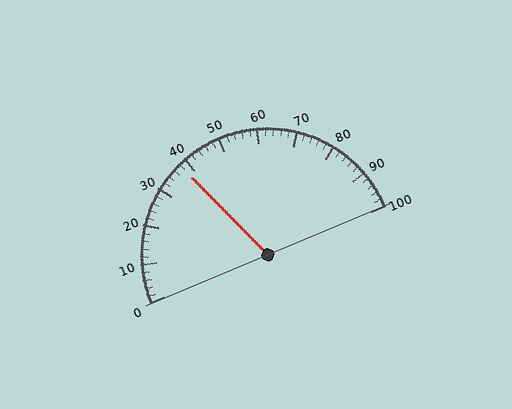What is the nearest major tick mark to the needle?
The nearest major tick mark is 40.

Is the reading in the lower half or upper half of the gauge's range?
The reading is in the lower half of the range (0 to 100).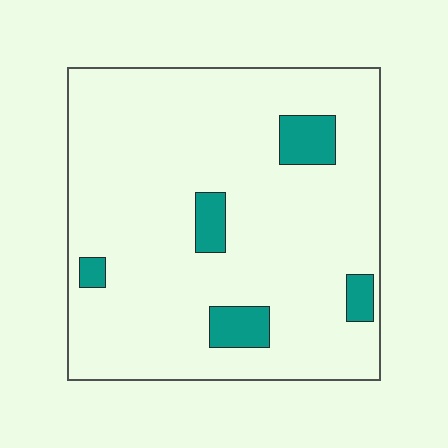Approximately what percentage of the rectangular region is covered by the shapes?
Approximately 10%.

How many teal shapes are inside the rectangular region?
5.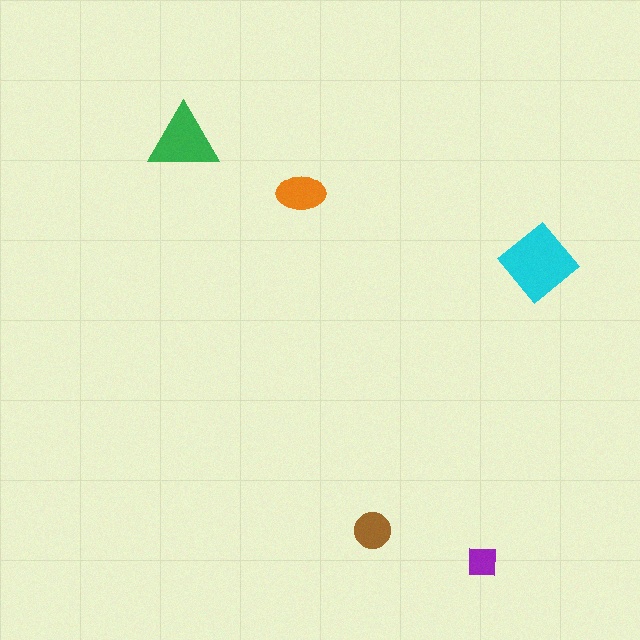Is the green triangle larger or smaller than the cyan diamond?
Smaller.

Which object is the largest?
The cyan diamond.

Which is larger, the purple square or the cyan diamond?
The cyan diamond.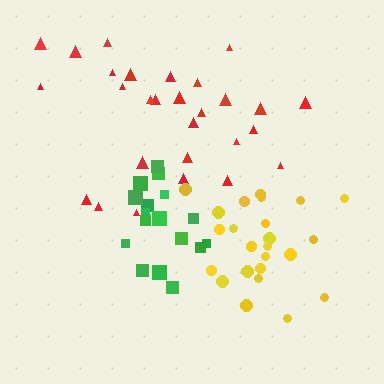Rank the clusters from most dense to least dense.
yellow, green, red.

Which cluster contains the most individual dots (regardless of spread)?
Red (28).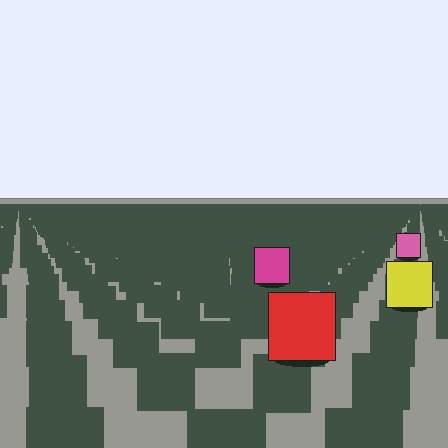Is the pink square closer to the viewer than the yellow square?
No. The yellow square is closer — you can tell from the texture gradient: the ground texture is coarser near it.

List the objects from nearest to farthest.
From nearest to farthest: the red square, the yellow square, the magenta square, the pink square.